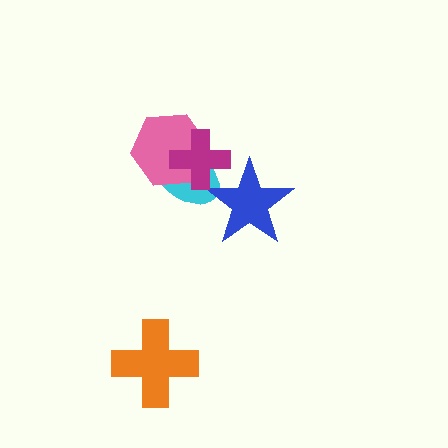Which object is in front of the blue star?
The magenta cross is in front of the blue star.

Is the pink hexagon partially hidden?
Yes, it is partially covered by another shape.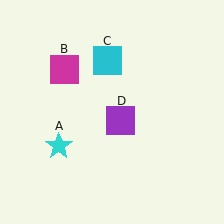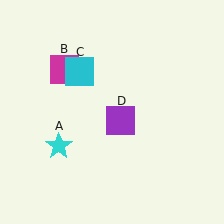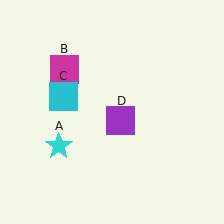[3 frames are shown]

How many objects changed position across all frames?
1 object changed position: cyan square (object C).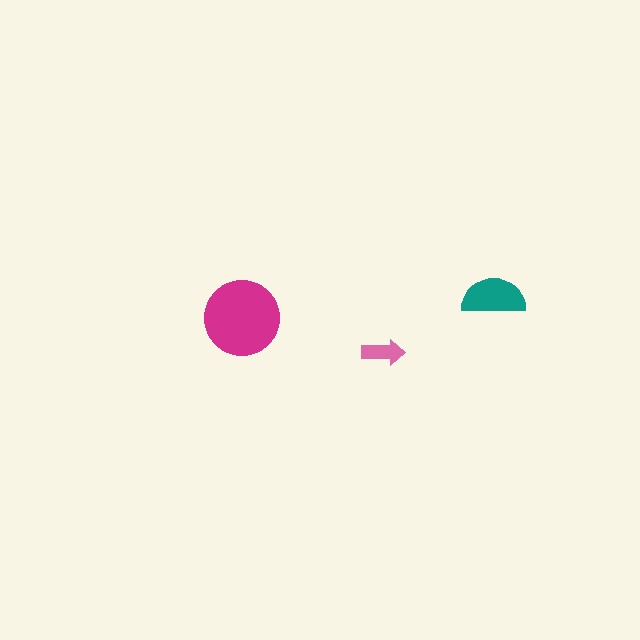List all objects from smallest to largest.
The pink arrow, the teal semicircle, the magenta circle.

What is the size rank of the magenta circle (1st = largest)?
1st.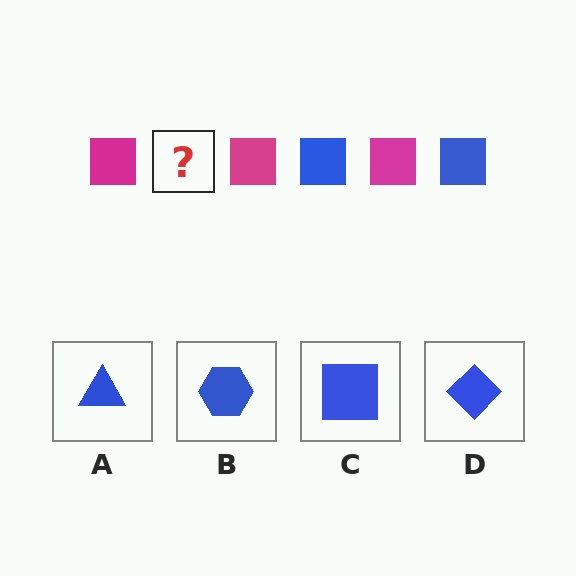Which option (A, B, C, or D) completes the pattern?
C.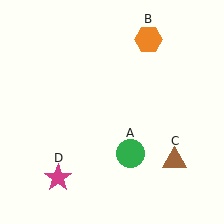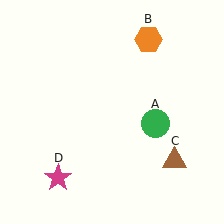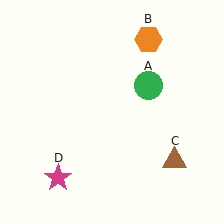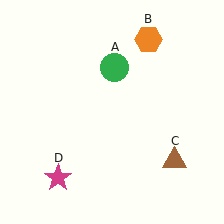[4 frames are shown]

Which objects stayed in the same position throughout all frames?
Orange hexagon (object B) and brown triangle (object C) and magenta star (object D) remained stationary.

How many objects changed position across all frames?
1 object changed position: green circle (object A).